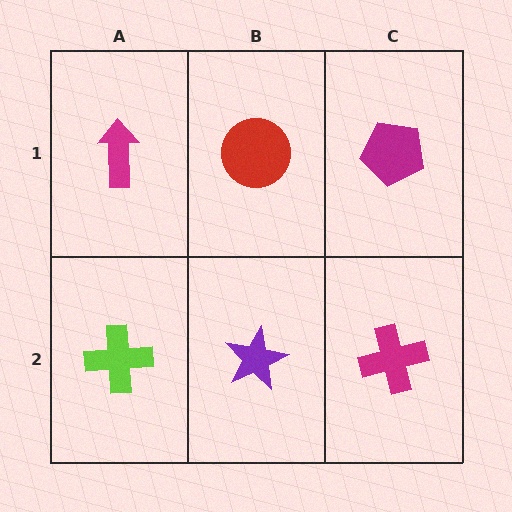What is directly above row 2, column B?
A red circle.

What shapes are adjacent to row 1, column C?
A magenta cross (row 2, column C), a red circle (row 1, column B).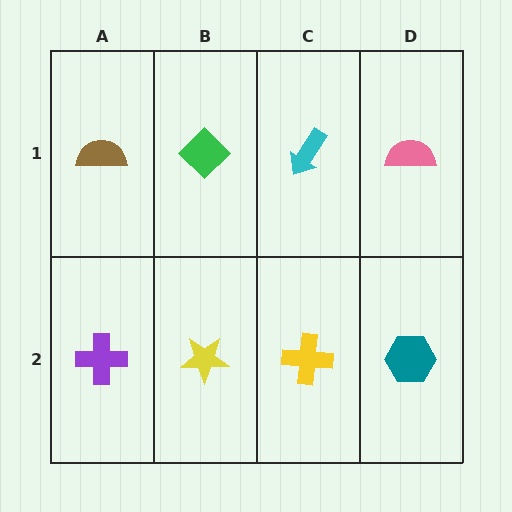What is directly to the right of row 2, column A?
A yellow star.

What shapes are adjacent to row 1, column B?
A yellow star (row 2, column B), a brown semicircle (row 1, column A), a cyan arrow (row 1, column C).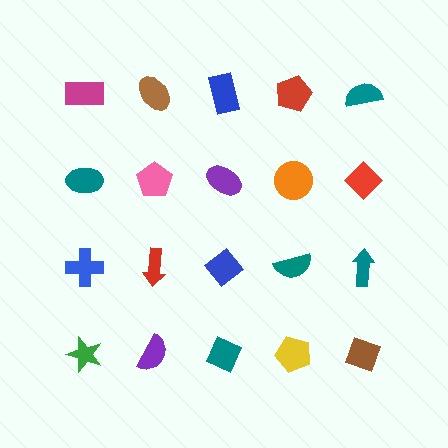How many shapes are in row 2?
5 shapes.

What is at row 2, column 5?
A red diamond.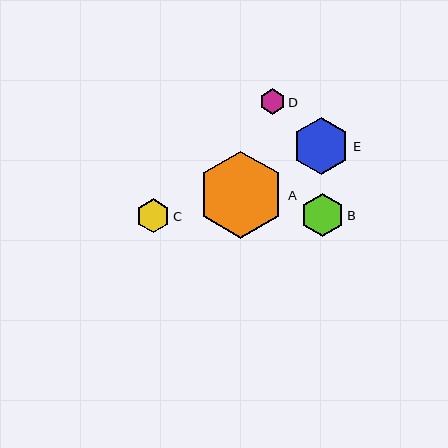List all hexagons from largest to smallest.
From largest to smallest: A, E, B, C, D.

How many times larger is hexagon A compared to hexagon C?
Hexagon A is approximately 2.6 times the size of hexagon C.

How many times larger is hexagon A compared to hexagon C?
Hexagon A is approximately 2.6 times the size of hexagon C.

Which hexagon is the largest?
Hexagon A is the largest with a size of approximately 87 pixels.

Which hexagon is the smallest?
Hexagon D is the smallest with a size of approximately 25 pixels.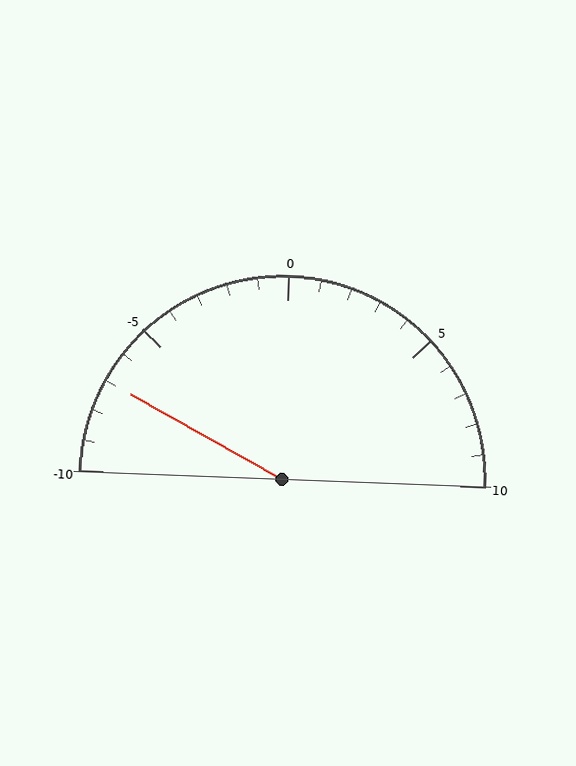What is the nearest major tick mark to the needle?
The nearest major tick mark is -5.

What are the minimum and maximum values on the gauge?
The gauge ranges from -10 to 10.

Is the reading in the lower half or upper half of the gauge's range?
The reading is in the lower half of the range (-10 to 10).